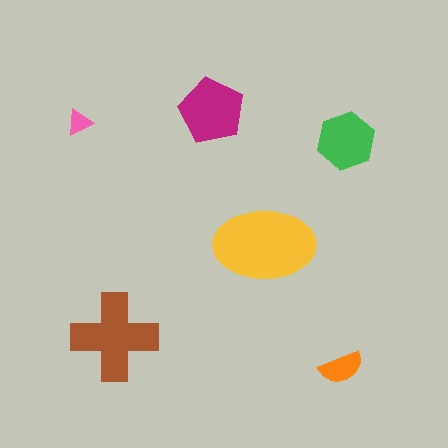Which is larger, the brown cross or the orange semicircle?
The brown cross.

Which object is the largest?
The yellow ellipse.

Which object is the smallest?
The pink triangle.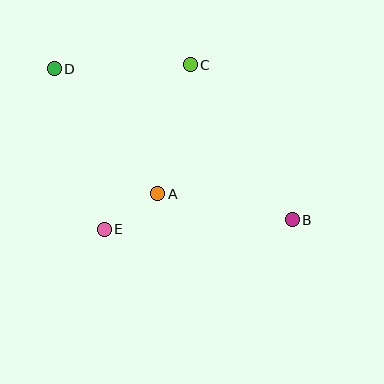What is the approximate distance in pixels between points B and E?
The distance between B and E is approximately 188 pixels.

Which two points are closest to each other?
Points A and E are closest to each other.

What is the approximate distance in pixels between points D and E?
The distance between D and E is approximately 168 pixels.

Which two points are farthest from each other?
Points B and D are farthest from each other.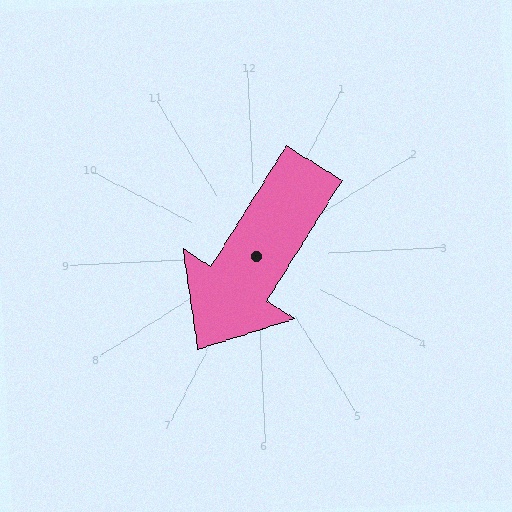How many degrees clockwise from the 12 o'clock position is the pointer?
Approximately 215 degrees.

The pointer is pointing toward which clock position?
Roughly 7 o'clock.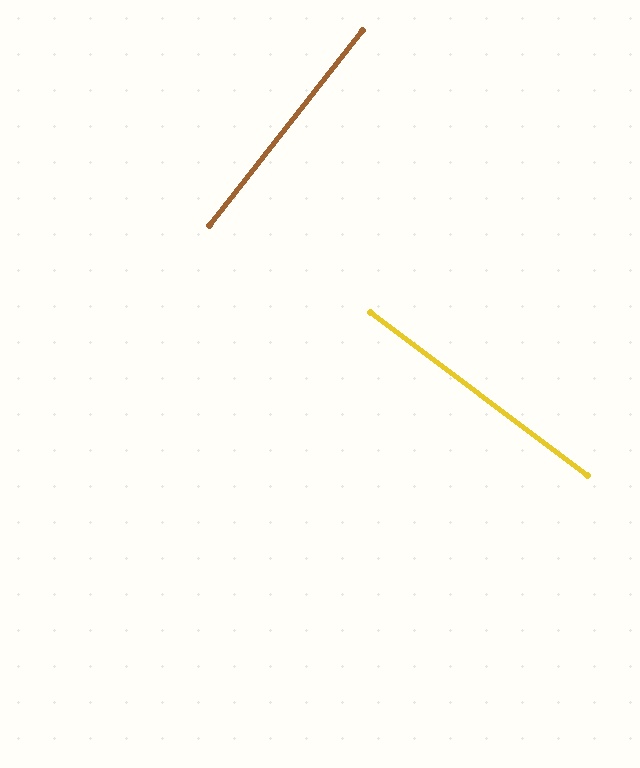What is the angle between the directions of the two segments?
Approximately 89 degrees.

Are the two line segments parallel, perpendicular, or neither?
Perpendicular — they meet at approximately 89°.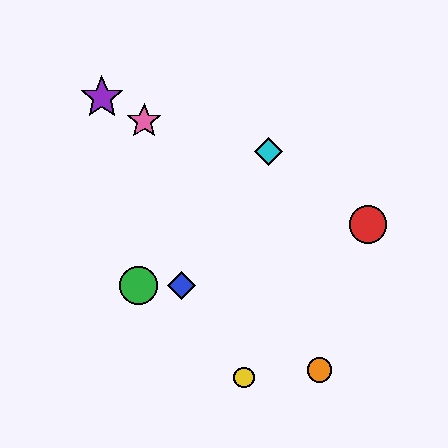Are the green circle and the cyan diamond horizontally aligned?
No, the green circle is at y≈285 and the cyan diamond is at y≈151.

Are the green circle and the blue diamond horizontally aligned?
Yes, both are at y≈285.